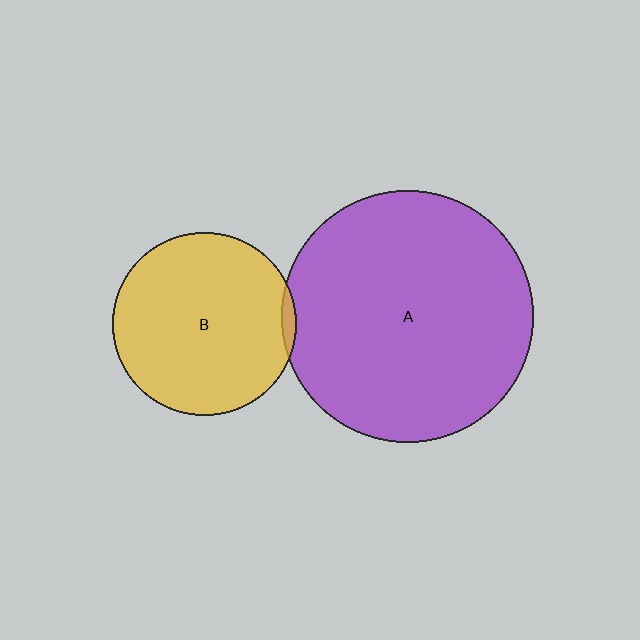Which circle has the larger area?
Circle A (purple).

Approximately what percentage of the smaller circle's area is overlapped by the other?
Approximately 5%.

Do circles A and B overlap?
Yes.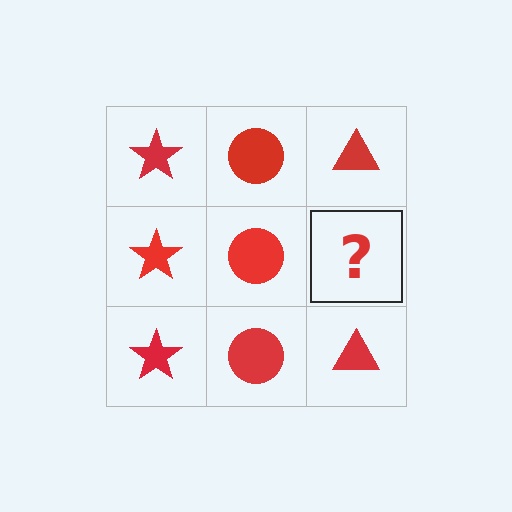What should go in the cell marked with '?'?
The missing cell should contain a red triangle.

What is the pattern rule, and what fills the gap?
The rule is that each column has a consistent shape. The gap should be filled with a red triangle.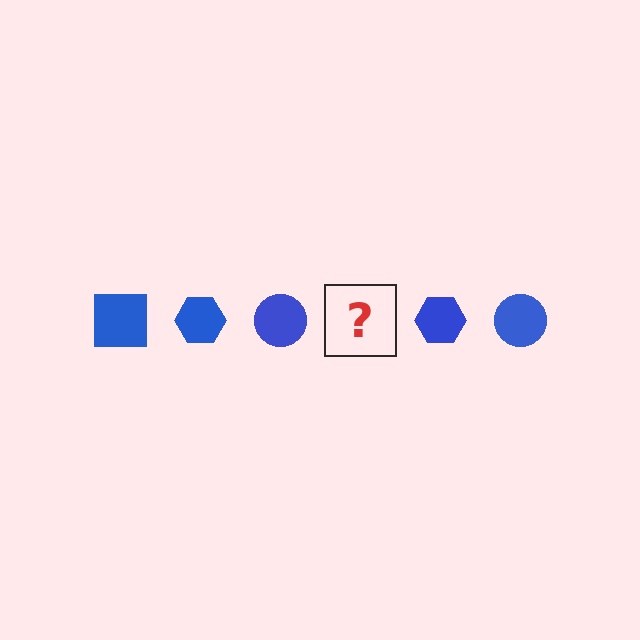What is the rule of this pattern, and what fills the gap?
The rule is that the pattern cycles through square, hexagon, circle shapes in blue. The gap should be filled with a blue square.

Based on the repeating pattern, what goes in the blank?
The blank should be a blue square.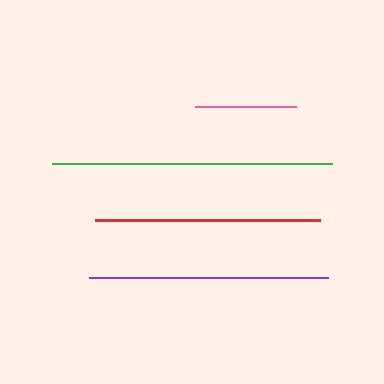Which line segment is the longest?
The green line is the longest at approximately 280 pixels.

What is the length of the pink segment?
The pink segment is approximately 102 pixels long.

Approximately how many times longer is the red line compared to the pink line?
The red line is approximately 2.2 times the length of the pink line.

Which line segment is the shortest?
The pink line is the shortest at approximately 102 pixels.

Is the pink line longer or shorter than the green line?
The green line is longer than the pink line.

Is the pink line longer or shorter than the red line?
The red line is longer than the pink line.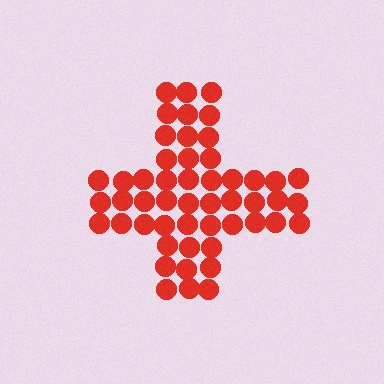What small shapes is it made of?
It is made of small circles.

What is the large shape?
The large shape is a cross.